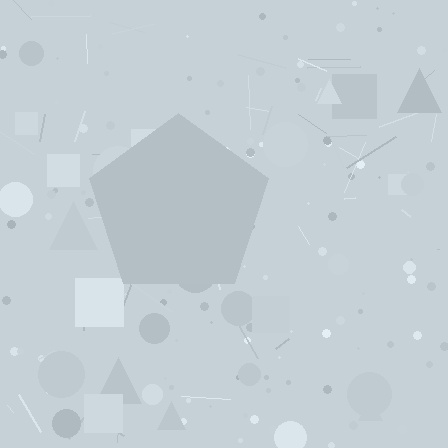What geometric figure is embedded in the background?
A pentagon is embedded in the background.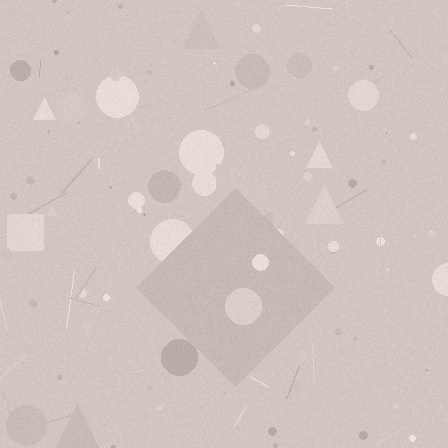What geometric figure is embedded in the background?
A diamond is embedded in the background.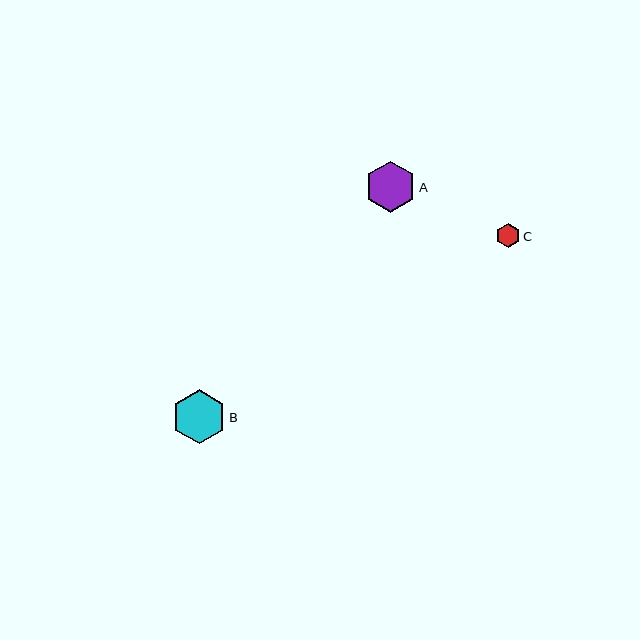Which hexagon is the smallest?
Hexagon C is the smallest with a size of approximately 24 pixels.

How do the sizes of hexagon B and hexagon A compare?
Hexagon B and hexagon A are approximately the same size.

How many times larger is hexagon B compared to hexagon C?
Hexagon B is approximately 2.2 times the size of hexagon C.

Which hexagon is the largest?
Hexagon B is the largest with a size of approximately 54 pixels.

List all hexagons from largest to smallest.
From largest to smallest: B, A, C.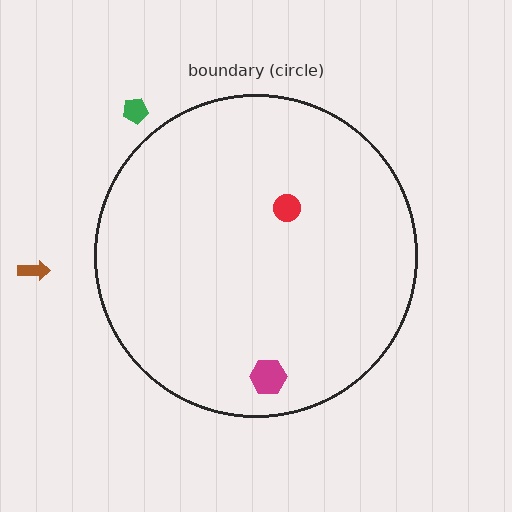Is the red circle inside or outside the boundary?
Inside.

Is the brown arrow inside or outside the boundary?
Outside.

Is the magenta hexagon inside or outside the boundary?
Inside.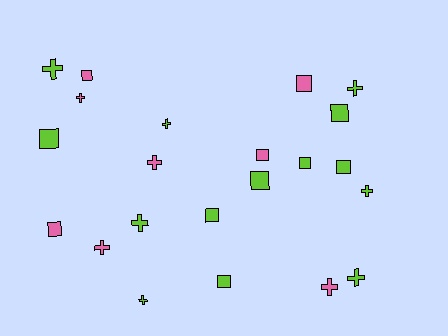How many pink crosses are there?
There are 4 pink crosses.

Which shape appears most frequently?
Cross, with 11 objects.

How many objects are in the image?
There are 22 objects.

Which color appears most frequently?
Lime, with 14 objects.